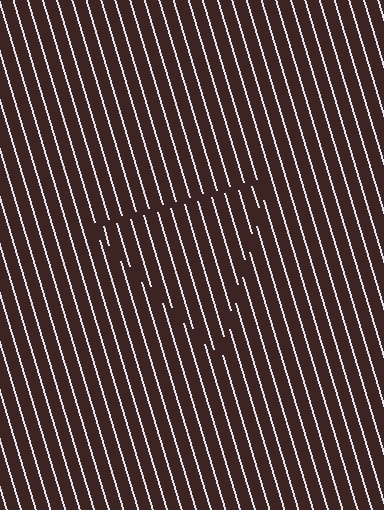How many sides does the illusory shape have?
3 sides — the line-ends trace a triangle.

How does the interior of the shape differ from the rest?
The interior of the shape contains the same grating, shifted by half a period — the contour is defined by the phase discontinuity where line-ends from the inner and outer gratings abut.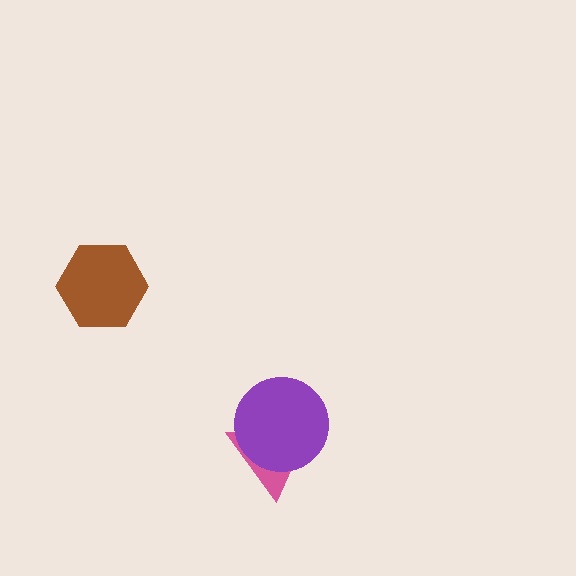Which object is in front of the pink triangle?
The purple circle is in front of the pink triangle.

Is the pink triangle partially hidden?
Yes, it is partially covered by another shape.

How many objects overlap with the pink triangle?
1 object overlaps with the pink triangle.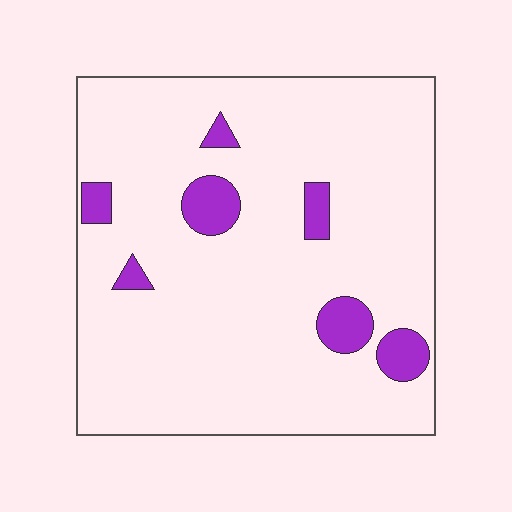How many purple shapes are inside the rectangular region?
7.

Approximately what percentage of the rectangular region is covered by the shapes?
Approximately 10%.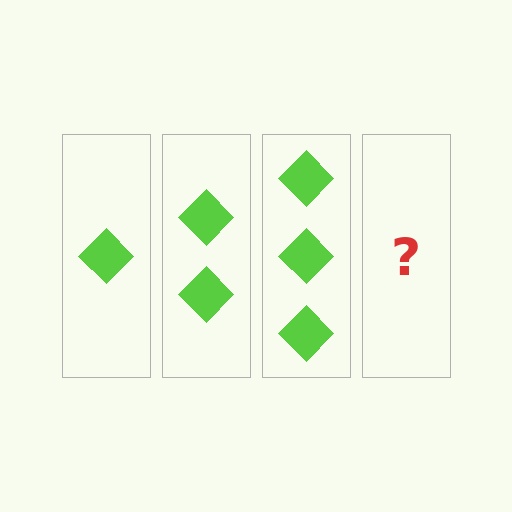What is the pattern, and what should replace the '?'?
The pattern is that each step adds one more diamond. The '?' should be 4 diamonds.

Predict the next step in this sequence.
The next step is 4 diamonds.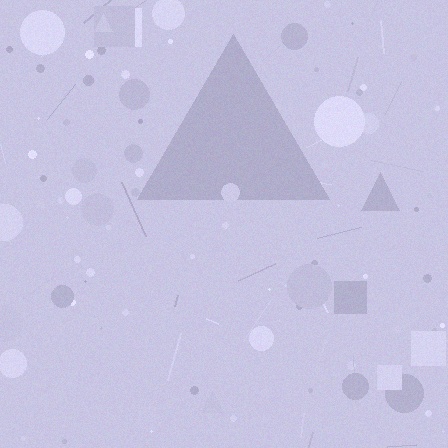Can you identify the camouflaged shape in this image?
The camouflaged shape is a triangle.